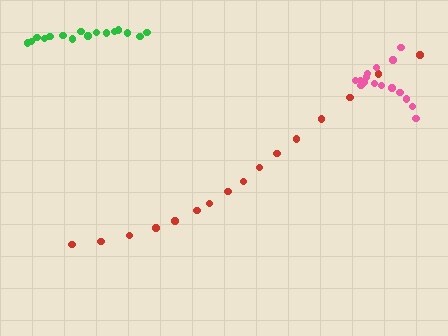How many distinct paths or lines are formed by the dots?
There are 3 distinct paths.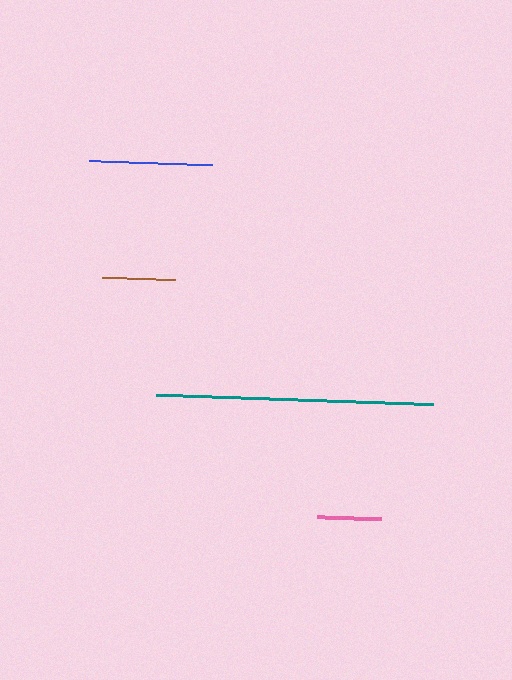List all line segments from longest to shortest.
From longest to shortest: teal, blue, brown, pink.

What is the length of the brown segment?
The brown segment is approximately 72 pixels long.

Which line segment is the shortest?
The pink line is the shortest at approximately 64 pixels.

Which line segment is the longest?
The teal line is the longest at approximately 277 pixels.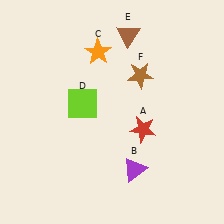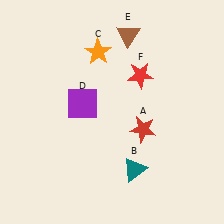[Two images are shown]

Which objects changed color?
B changed from purple to teal. D changed from lime to purple. F changed from brown to red.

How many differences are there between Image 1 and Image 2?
There are 3 differences between the two images.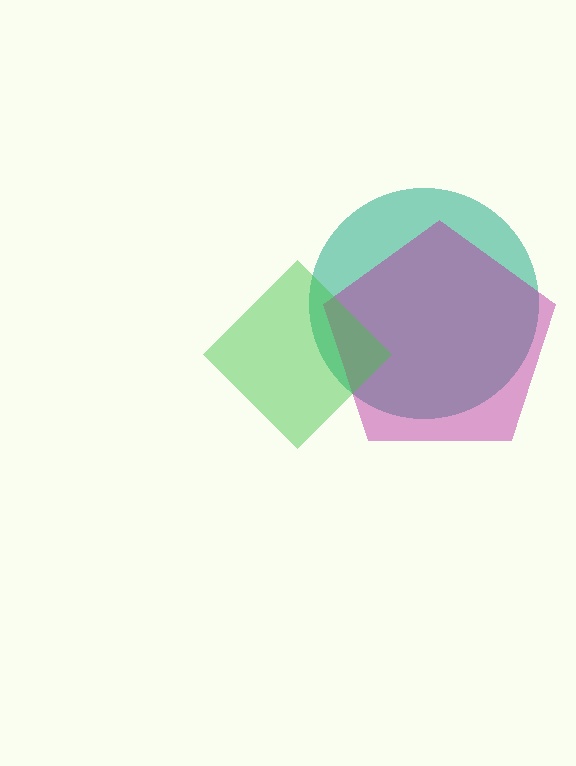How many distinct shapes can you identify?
There are 3 distinct shapes: a teal circle, a magenta pentagon, a green diamond.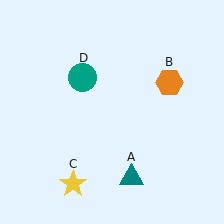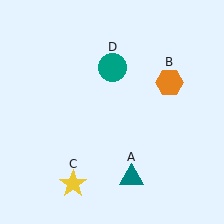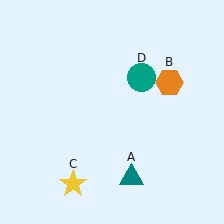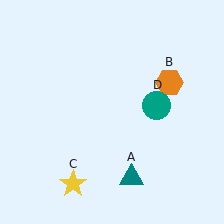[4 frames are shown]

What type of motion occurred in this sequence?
The teal circle (object D) rotated clockwise around the center of the scene.